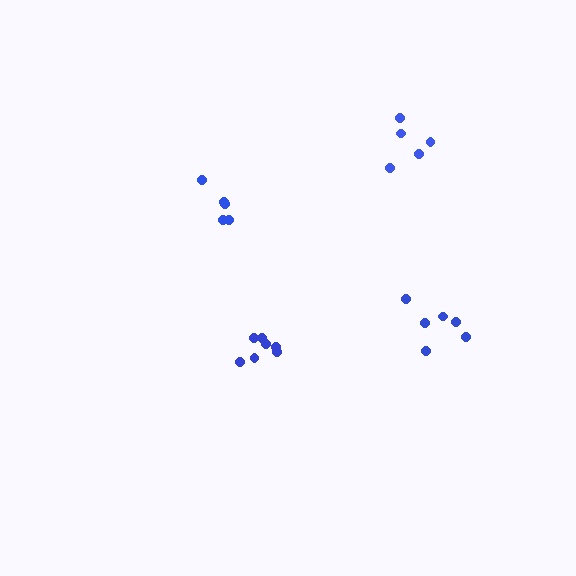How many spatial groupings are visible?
There are 4 spatial groupings.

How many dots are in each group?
Group 1: 5 dots, Group 2: 6 dots, Group 3: 5 dots, Group 4: 8 dots (24 total).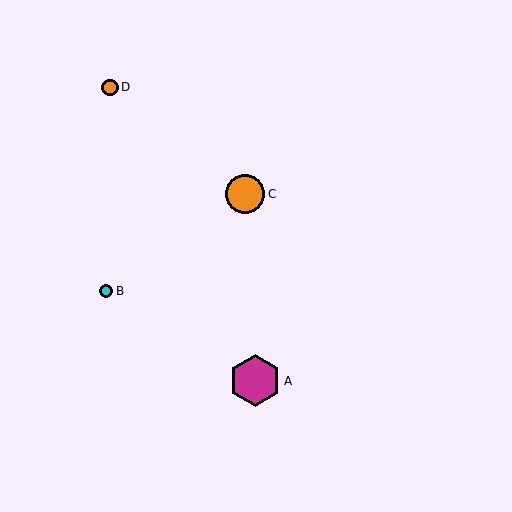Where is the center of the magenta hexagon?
The center of the magenta hexagon is at (255, 381).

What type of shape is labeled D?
Shape D is an orange circle.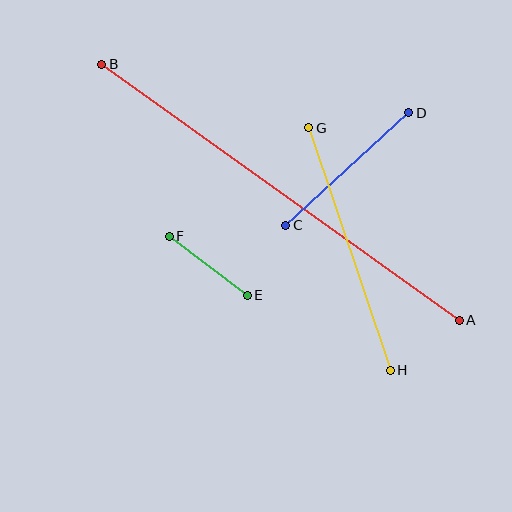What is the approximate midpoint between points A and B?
The midpoint is at approximately (281, 192) pixels.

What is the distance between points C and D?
The distance is approximately 167 pixels.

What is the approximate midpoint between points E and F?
The midpoint is at approximately (208, 266) pixels.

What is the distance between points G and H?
The distance is approximately 256 pixels.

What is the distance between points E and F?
The distance is approximately 97 pixels.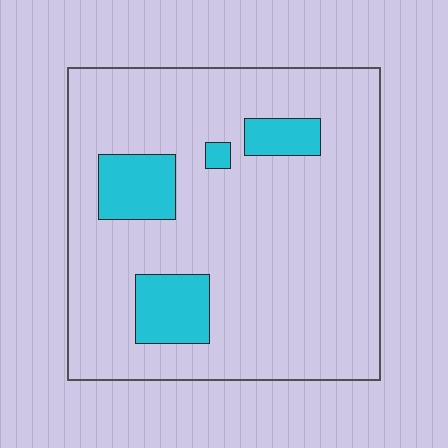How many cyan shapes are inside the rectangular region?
4.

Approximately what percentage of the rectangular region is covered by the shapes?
Approximately 15%.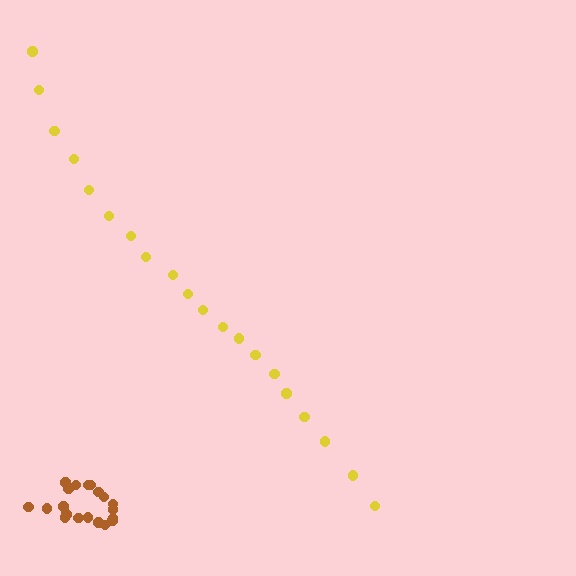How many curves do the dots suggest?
There are 2 distinct paths.